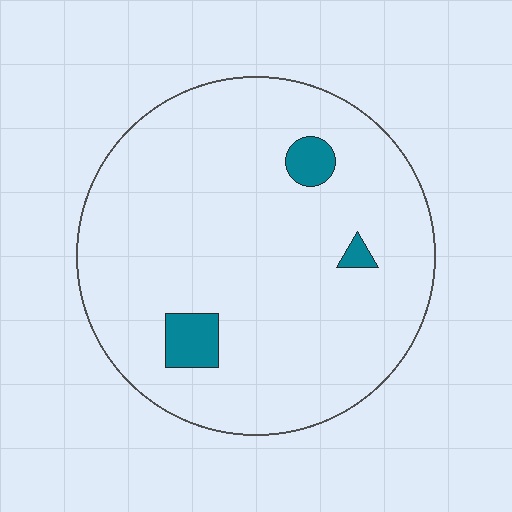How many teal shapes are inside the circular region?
3.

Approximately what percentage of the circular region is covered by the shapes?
Approximately 5%.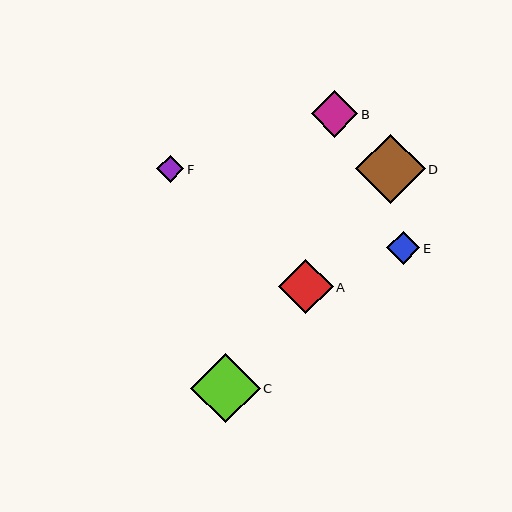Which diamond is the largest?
Diamond D is the largest with a size of approximately 70 pixels.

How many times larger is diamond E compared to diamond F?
Diamond E is approximately 1.2 times the size of diamond F.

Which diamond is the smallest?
Diamond F is the smallest with a size of approximately 27 pixels.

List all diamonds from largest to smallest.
From largest to smallest: D, C, A, B, E, F.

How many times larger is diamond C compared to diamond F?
Diamond C is approximately 2.5 times the size of diamond F.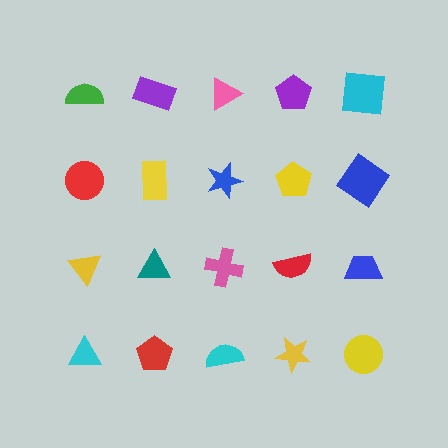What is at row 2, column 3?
A blue star.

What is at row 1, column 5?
A cyan square.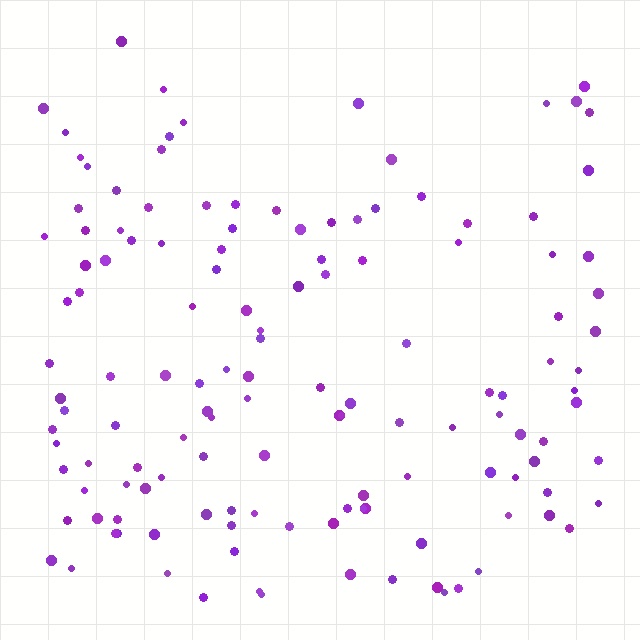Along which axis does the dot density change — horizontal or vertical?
Vertical.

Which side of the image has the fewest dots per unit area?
The top.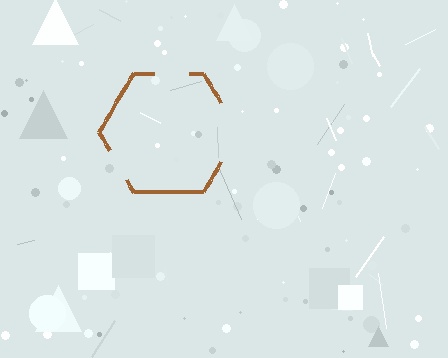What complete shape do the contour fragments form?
The contour fragments form a hexagon.